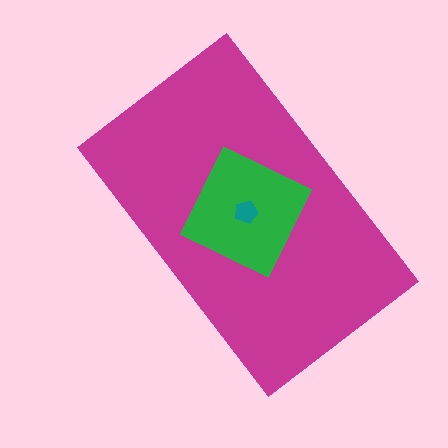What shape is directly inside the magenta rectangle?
The green square.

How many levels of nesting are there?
3.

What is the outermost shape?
The magenta rectangle.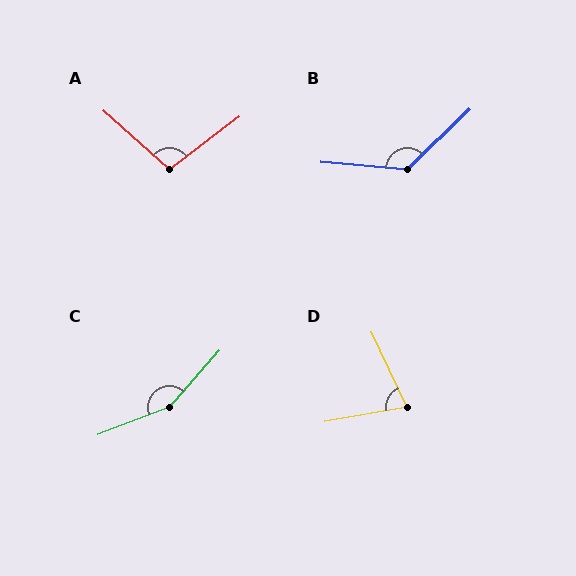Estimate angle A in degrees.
Approximately 101 degrees.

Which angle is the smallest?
D, at approximately 75 degrees.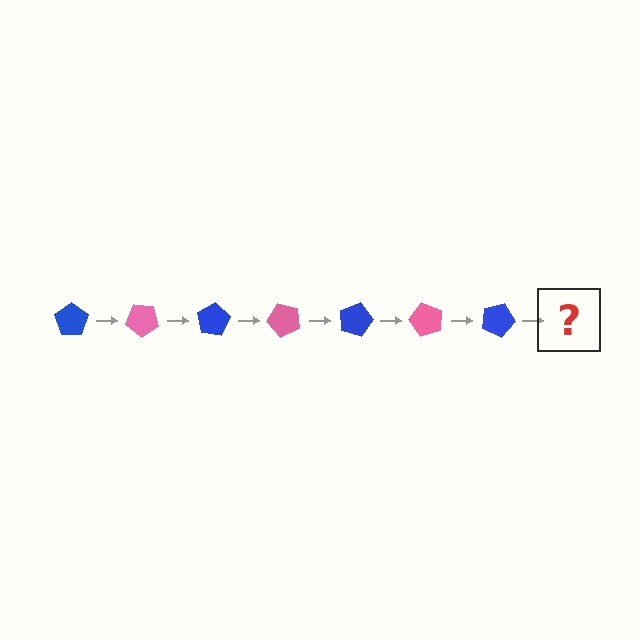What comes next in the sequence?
The next element should be a pink pentagon, rotated 280 degrees from the start.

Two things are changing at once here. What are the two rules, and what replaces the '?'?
The two rules are that it rotates 40 degrees each step and the color cycles through blue and pink. The '?' should be a pink pentagon, rotated 280 degrees from the start.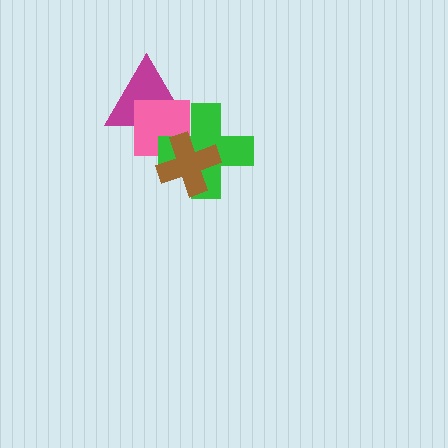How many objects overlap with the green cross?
3 objects overlap with the green cross.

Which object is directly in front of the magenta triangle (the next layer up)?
The pink square is directly in front of the magenta triangle.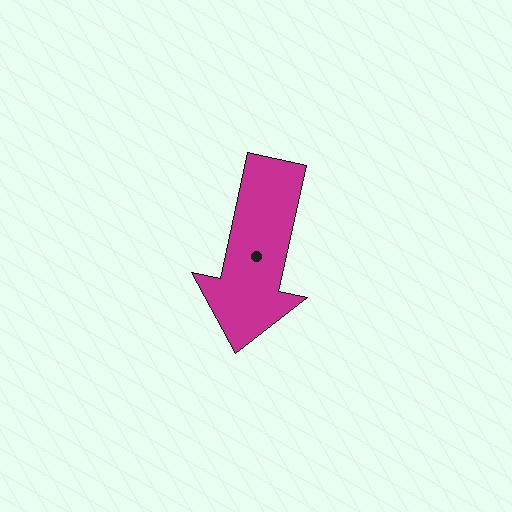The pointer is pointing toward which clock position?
Roughly 6 o'clock.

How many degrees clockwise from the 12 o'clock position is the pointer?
Approximately 192 degrees.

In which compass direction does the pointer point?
South.